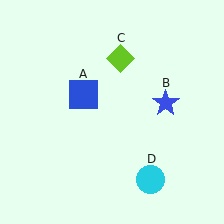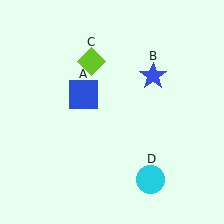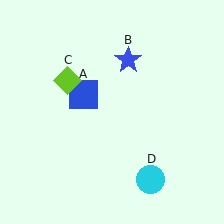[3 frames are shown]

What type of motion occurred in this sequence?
The blue star (object B), lime diamond (object C) rotated counterclockwise around the center of the scene.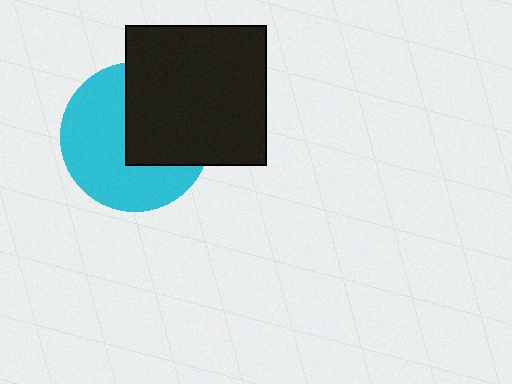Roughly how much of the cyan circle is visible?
About half of it is visible (roughly 58%).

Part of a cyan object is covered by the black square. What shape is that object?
It is a circle.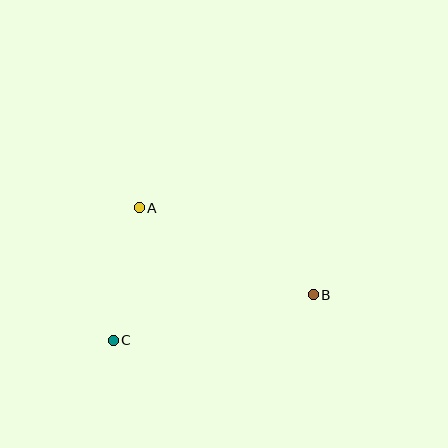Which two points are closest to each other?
Points A and C are closest to each other.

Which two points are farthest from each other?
Points B and C are farthest from each other.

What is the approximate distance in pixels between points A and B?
The distance between A and B is approximately 195 pixels.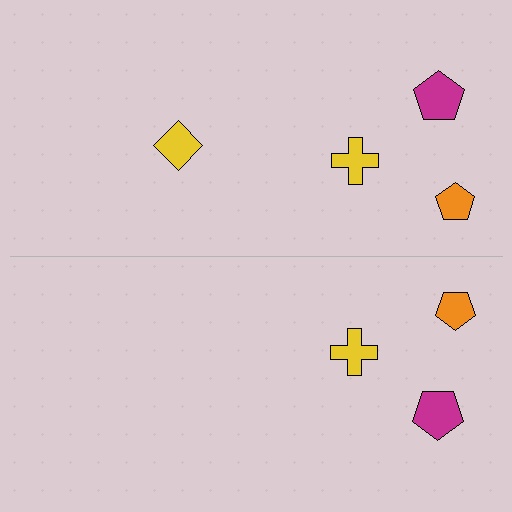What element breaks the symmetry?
A yellow diamond is missing from the bottom side.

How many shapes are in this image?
There are 7 shapes in this image.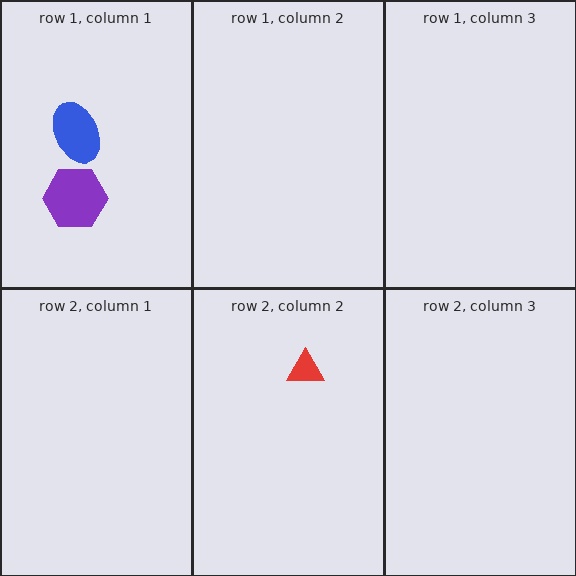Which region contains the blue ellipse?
The row 1, column 1 region.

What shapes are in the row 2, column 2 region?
The red triangle.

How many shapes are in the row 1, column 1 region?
2.